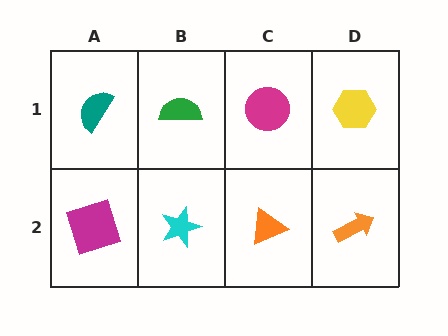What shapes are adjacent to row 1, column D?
An orange arrow (row 2, column D), a magenta circle (row 1, column C).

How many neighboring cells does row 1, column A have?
2.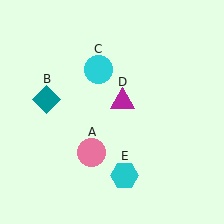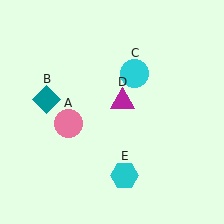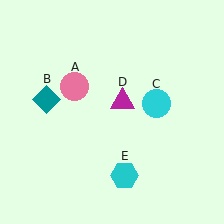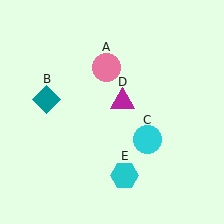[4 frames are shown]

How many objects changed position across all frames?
2 objects changed position: pink circle (object A), cyan circle (object C).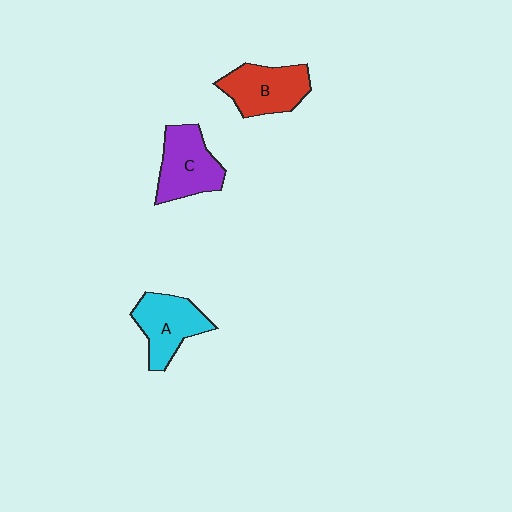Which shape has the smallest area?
Shape A (cyan).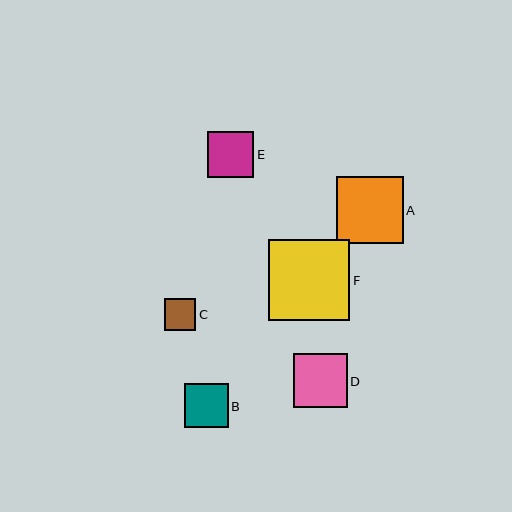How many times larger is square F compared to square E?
Square F is approximately 1.8 times the size of square E.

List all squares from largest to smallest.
From largest to smallest: F, A, D, E, B, C.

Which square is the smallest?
Square C is the smallest with a size of approximately 31 pixels.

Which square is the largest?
Square F is the largest with a size of approximately 81 pixels.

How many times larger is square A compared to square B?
Square A is approximately 1.5 times the size of square B.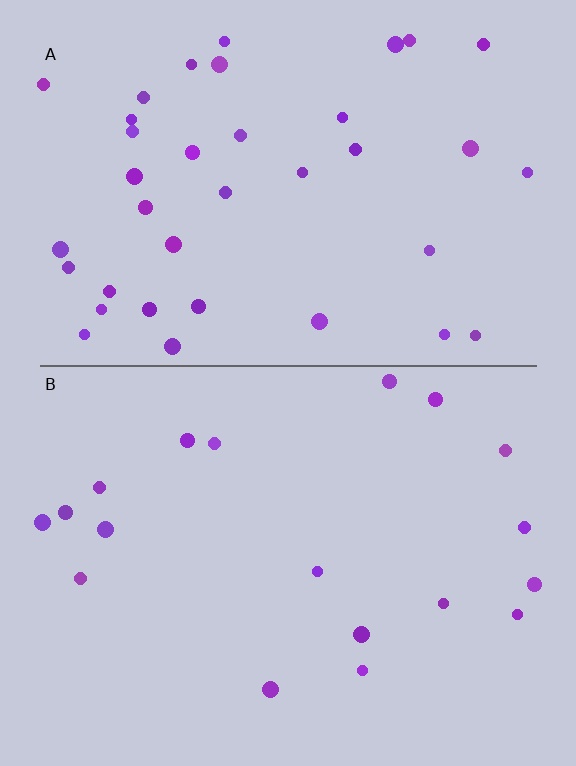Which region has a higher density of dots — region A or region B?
A (the top).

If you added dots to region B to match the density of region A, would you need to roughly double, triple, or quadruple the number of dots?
Approximately double.